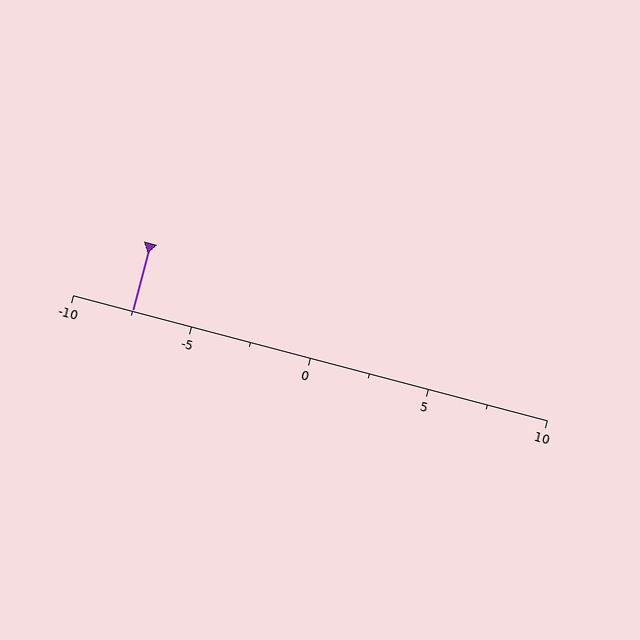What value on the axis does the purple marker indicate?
The marker indicates approximately -7.5.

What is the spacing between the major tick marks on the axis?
The major ticks are spaced 5 apart.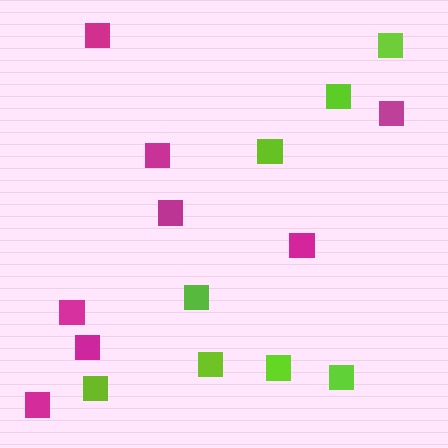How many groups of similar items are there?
There are 2 groups: one group of magenta squares (8) and one group of lime squares (8).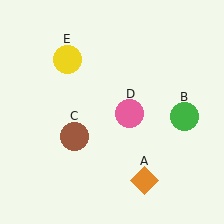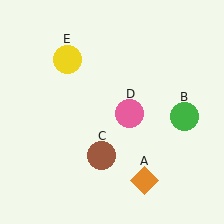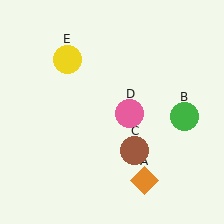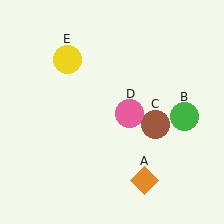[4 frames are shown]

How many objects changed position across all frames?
1 object changed position: brown circle (object C).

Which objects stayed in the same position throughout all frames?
Orange diamond (object A) and green circle (object B) and pink circle (object D) and yellow circle (object E) remained stationary.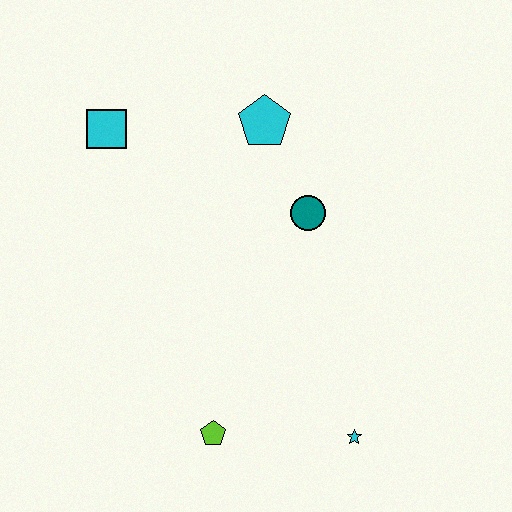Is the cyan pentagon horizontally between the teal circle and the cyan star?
No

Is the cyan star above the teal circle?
No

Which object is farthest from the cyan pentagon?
The cyan star is farthest from the cyan pentagon.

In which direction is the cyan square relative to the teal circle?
The cyan square is to the left of the teal circle.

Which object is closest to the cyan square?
The cyan pentagon is closest to the cyan square.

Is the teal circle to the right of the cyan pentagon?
Yes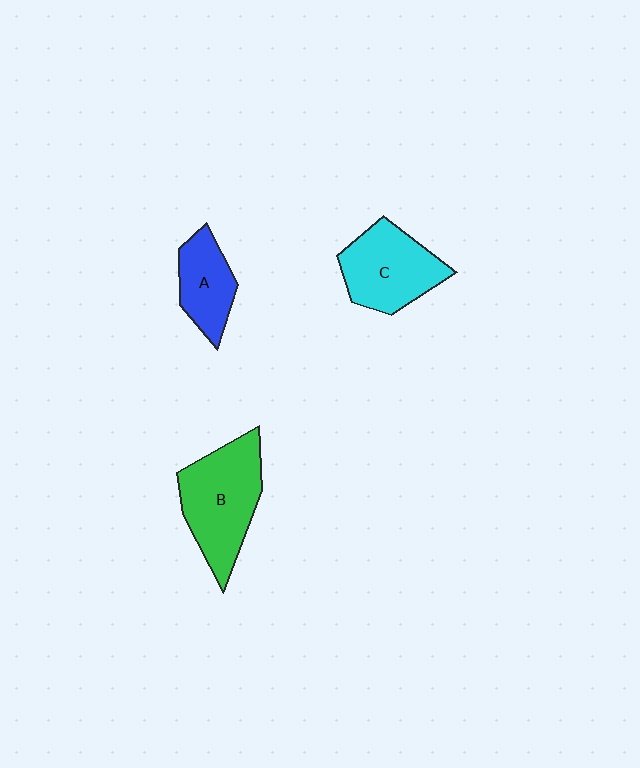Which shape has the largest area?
Shape B (green).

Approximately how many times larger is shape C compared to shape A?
Approximately 1.4 times.